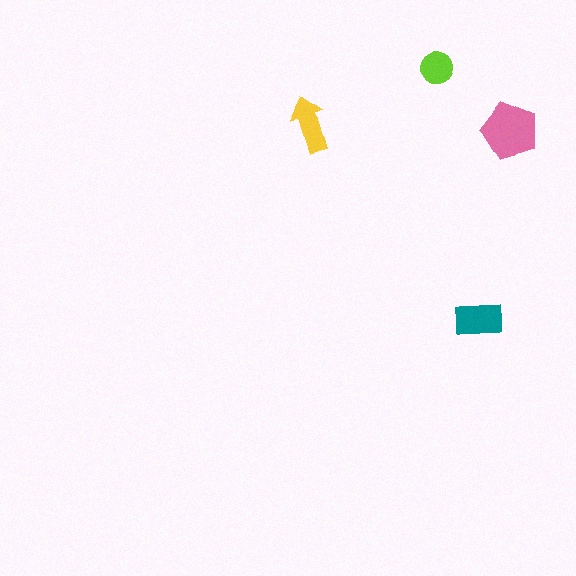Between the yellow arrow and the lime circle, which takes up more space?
The yellow arrow.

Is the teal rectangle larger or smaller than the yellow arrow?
Larger.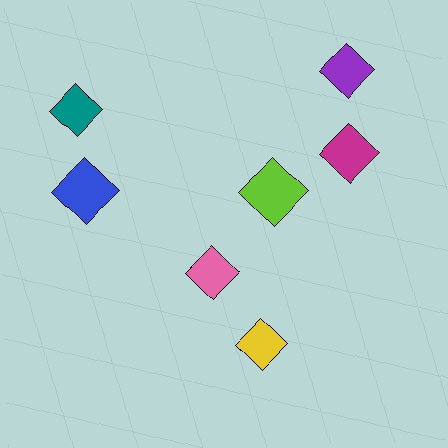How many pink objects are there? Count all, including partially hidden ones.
There is 1 pink object.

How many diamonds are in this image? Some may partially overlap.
There are 7 diamonds.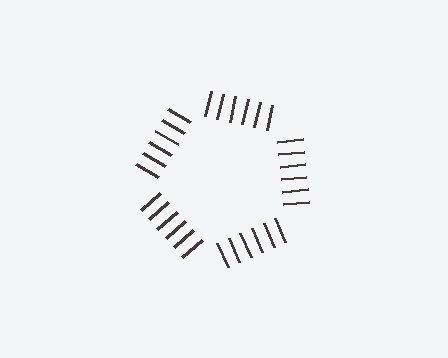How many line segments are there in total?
30 — 6 along each of the 5 edges.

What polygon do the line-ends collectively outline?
An illusory pentagon — the line segments terminate on its edges but no continuous stroke is drawn.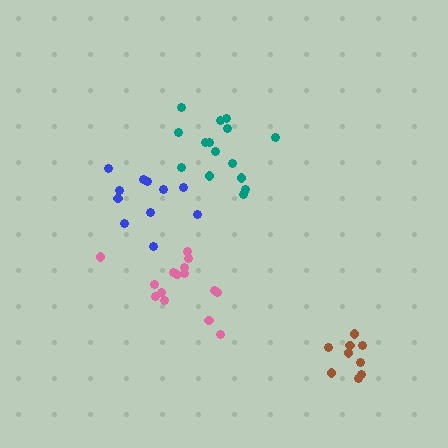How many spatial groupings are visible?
There are 4 spatial groupings.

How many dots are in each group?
Group 1: 15 dots, Group 2: 15 dots, Group 3: 9 dots, Group 4: 11 dots (50 total).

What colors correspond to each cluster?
The clusters are colored: teal, pink, brown, blue.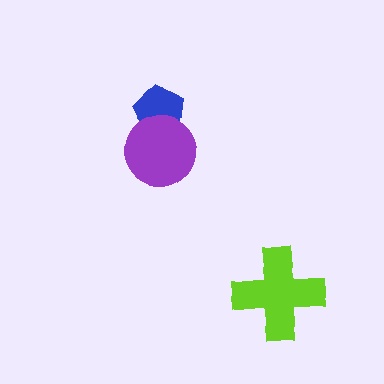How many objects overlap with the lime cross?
0 objects overlap with the lime cross.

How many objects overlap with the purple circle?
1 object overlaps with the purple circle.